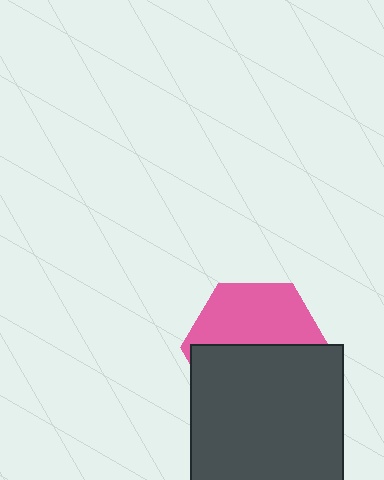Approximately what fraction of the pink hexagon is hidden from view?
Roughly 54% of the pink hexagon is hidden behind the dark gray square.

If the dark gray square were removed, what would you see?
You would see the complete pink hexagon.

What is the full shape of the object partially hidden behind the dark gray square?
The partially hidden object is a pink hexagon.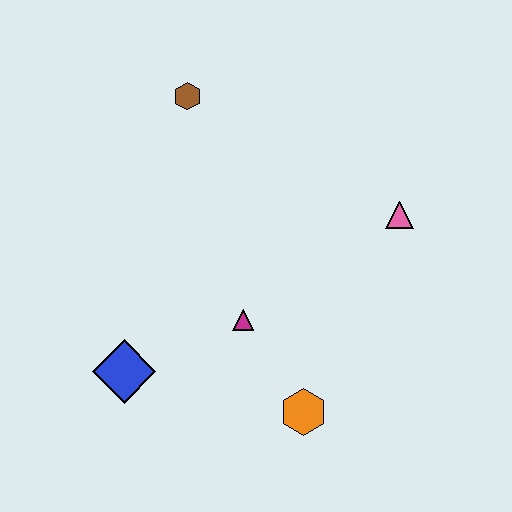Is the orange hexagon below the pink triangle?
Yes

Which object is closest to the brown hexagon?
The magenta triangle is closest to the brown hexagon.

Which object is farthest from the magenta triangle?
The brown hexagon is farthest from the magenta triangle.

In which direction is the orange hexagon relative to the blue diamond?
The orange hexagon is to the right of the blue diamond.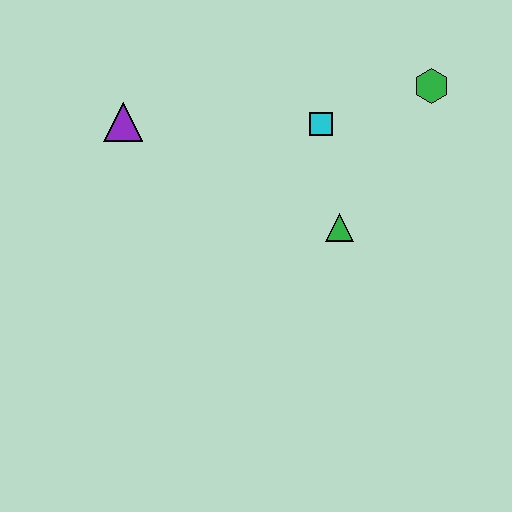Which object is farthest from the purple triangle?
The green hexagon is farthest from the purple triangle.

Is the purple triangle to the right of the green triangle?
No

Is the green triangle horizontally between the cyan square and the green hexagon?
Yes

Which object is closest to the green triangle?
The cyan square is closest to the green triangle.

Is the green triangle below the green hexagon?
Yes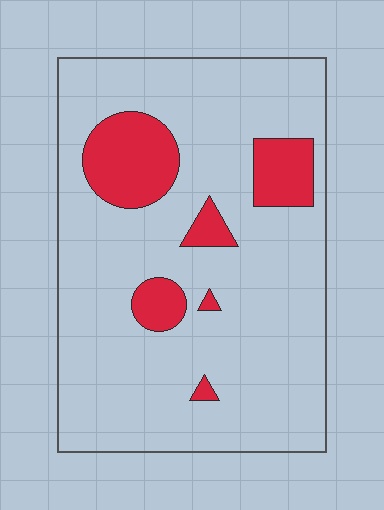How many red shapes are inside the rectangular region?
6.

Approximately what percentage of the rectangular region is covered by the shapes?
Approximately 15%.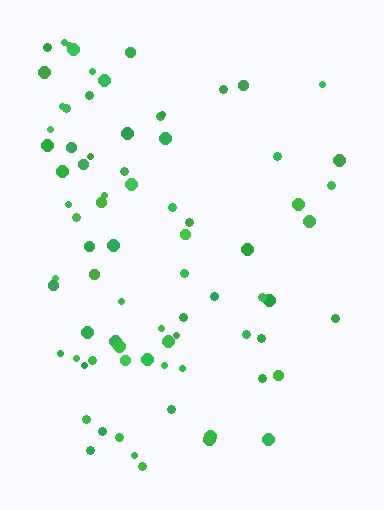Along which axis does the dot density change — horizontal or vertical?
Horizontal.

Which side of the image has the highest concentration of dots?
The left.